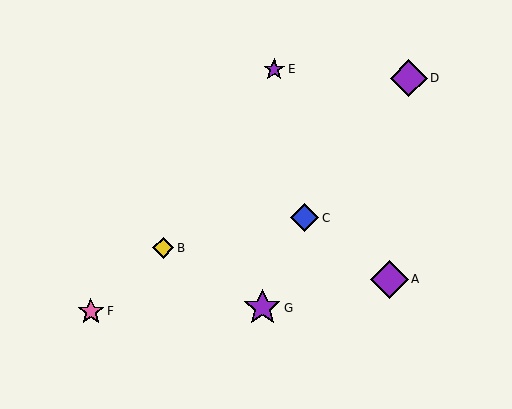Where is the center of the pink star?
The center of the pink star is at (91, 311).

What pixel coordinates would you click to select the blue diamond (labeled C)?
Click at (305, 218) to select the blue diamond C.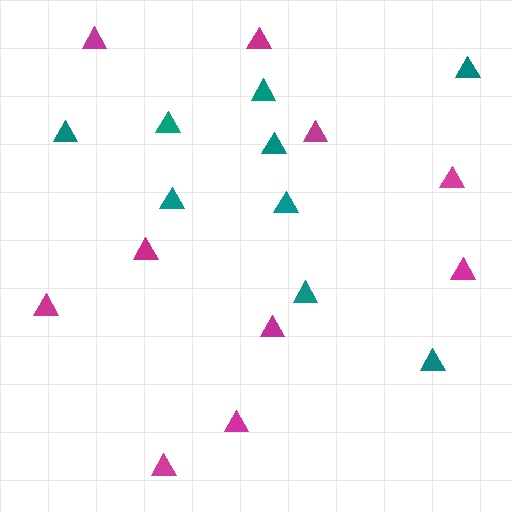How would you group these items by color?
There are 2 groups: one group of magenta triangles (10) and one group of teal triangles (9).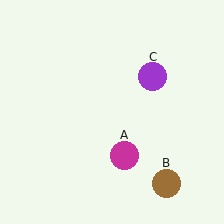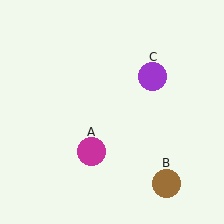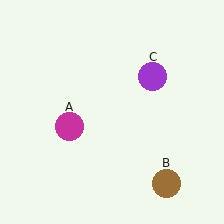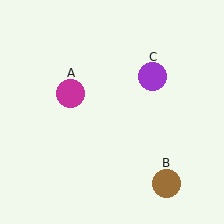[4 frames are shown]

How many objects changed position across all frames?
1 object changed position: magenta circle (object A).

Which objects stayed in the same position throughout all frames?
Brown circle (object B) and purple circle (object C) remained stationary.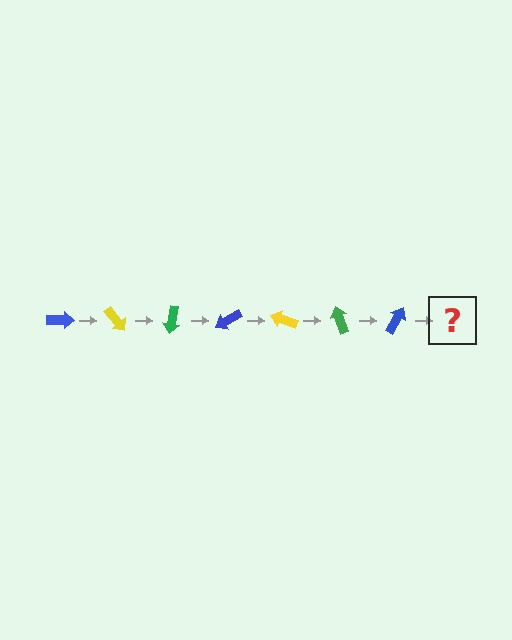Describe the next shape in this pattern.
It should be a yellow arrow, rotated 350 degrees from the start.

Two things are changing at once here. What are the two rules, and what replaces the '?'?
The two rules are that it rotates 50 degrees each step and the color cycles through blue, yellow, and green. The '?' should be a yellow arrow, rotated 350 degrees from the start.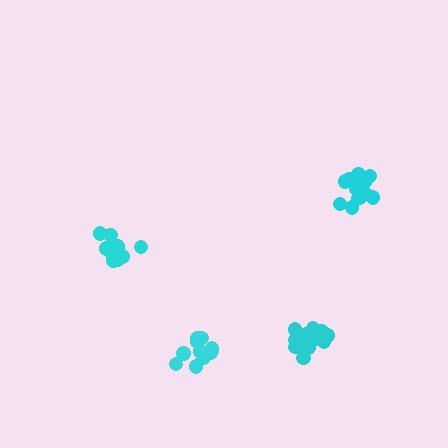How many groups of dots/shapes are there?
There are 4 groups.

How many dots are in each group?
Group 1: 13 dots, Group 2: 12 dots, Group 3: 16 dots, Group 4: 15 dots (56 total).